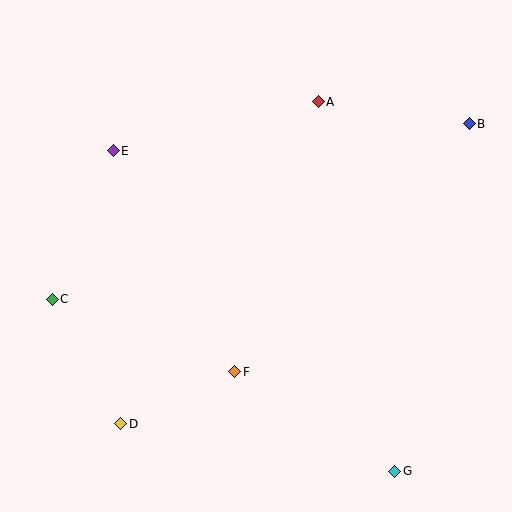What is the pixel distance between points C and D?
The distance between C and D is 142 pixels.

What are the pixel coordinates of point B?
Point B is at (469, 124).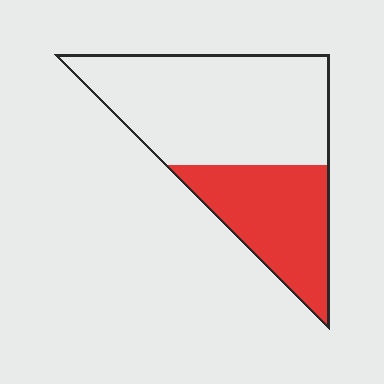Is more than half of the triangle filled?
No.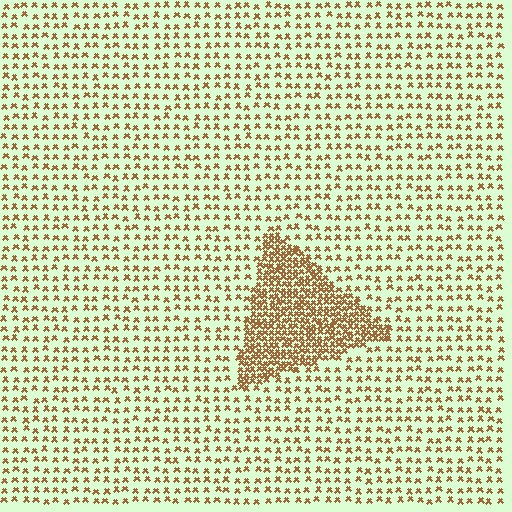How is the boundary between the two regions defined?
The boundary is defined by a change in element density (approximately 2.7x ratio). All elements are the same color, size, and shape.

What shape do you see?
I see a triangle.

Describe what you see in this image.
The image contains small brown elements arranged at two different densities. A triangle-shaped region is visible where the elements are more densely packed than the surrounding area.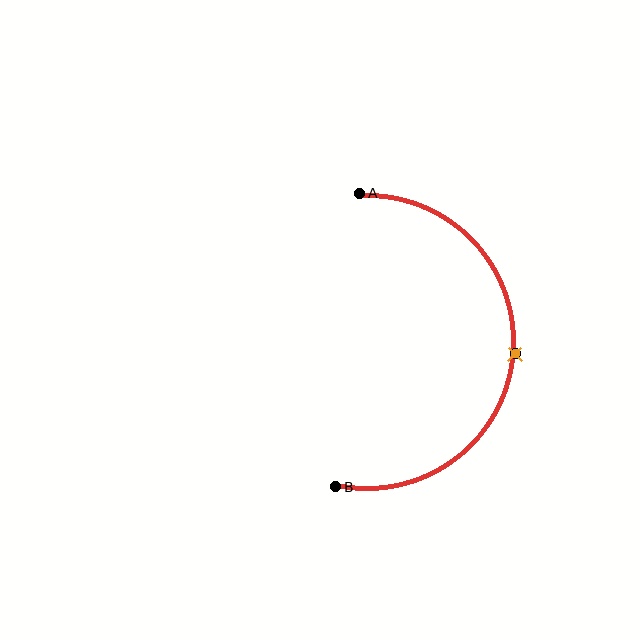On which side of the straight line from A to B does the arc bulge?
The arc bulges to the right of the straight line connecting A and B.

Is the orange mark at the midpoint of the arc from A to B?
Yes. The orange mark lies on the arc at equal arc-length from both A and B — it is the arc midpoint.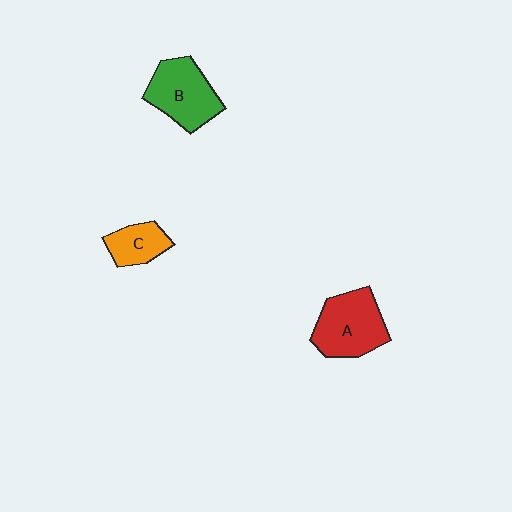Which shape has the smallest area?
Shape C (orange).